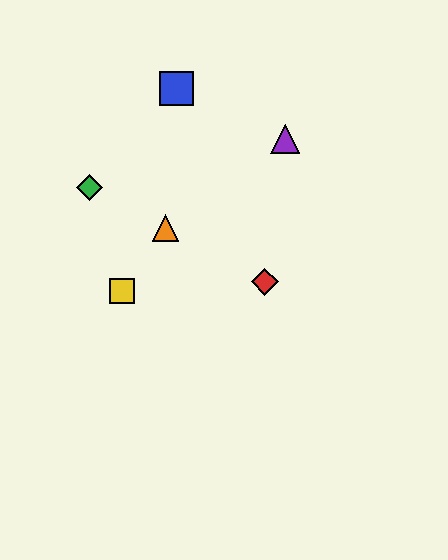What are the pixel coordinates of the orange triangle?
The orange triangle is at (165, 228).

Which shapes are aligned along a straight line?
The red diamond, the green diamond, the orange triangle are aligned along a straight line.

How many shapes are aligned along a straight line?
3 shapes (the red diamond, the green diamond, the orange triangle) are aligned along a straight line.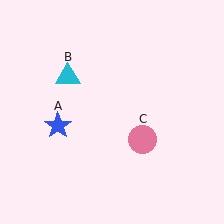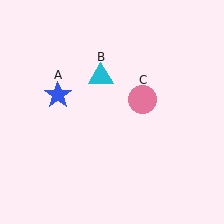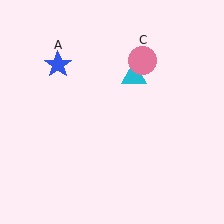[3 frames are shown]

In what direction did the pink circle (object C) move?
The pink circle (object C) moved up.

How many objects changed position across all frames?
3 objects changed position: blue star (object A), cyan triangle (object B), pink circle (object C).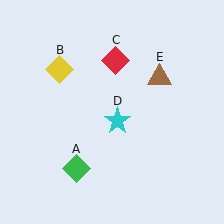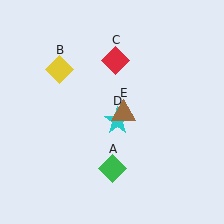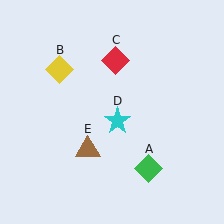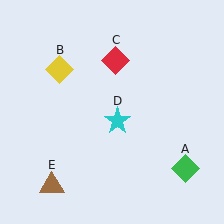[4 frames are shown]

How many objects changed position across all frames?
2 objects changed position: green diamond (object A), brown triangle (object E).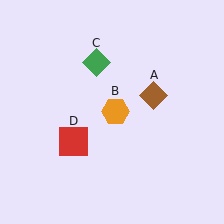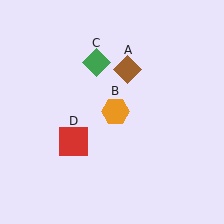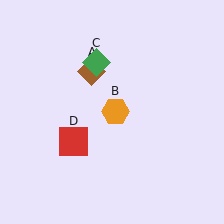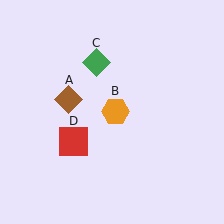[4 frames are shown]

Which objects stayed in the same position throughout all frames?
Orange hexagon (object B) and green diamond (object C) and red square (object D) remained stationary.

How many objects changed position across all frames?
1 object changed position: brown diamond (object A).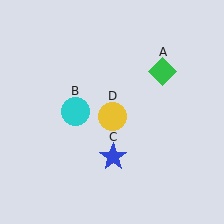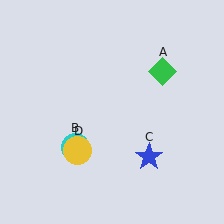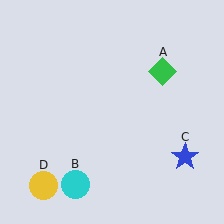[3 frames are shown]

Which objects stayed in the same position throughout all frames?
Green diamond (object A) remained stationary.